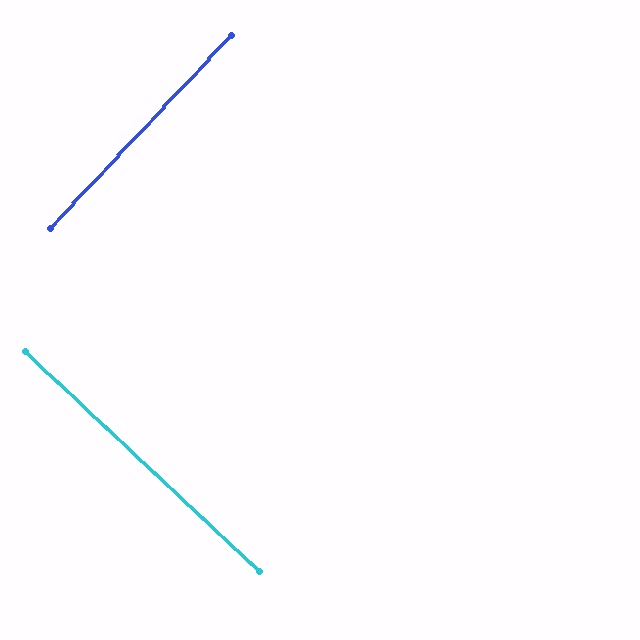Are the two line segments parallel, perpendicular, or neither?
Perpendicular — they meet at approximately 90°.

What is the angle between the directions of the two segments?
Approximately 90 degrees.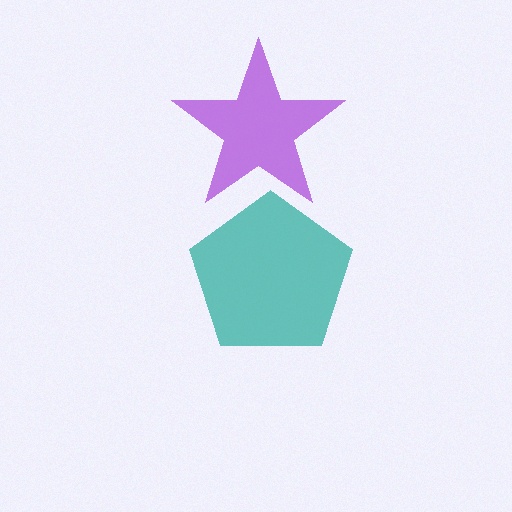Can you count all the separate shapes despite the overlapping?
Yes, there are 2 separate shapes.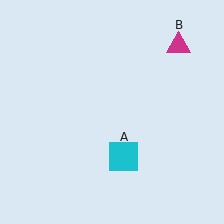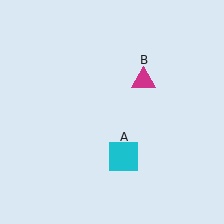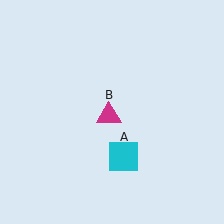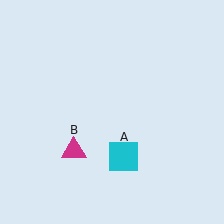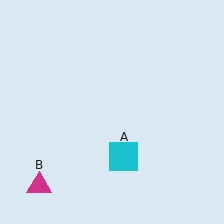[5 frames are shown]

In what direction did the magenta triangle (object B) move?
The magenta triangle (object B) moved down and to the left.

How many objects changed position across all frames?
1 object changed position: magenta triangle (object B).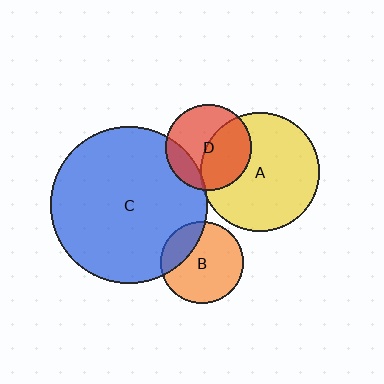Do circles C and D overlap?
Yes.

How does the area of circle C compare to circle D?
Approximately 3.3 times.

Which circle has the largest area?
Circle C (blue).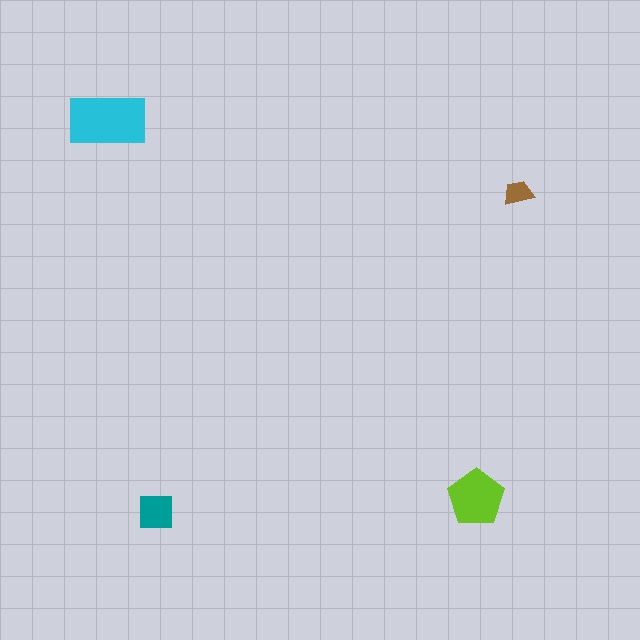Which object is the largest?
The cyan rectangle.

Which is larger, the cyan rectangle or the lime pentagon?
The cyan rectangle.